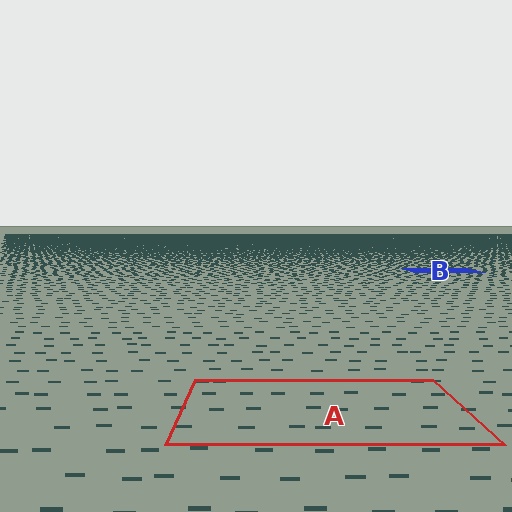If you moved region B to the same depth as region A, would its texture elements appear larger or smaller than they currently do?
They would appear larger. At a closer depth, the same texture elements are projected at a bigger on-screen size.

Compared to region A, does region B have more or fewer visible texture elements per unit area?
Region B has more texture elements per unit area — they are packed more densely because it is farther away.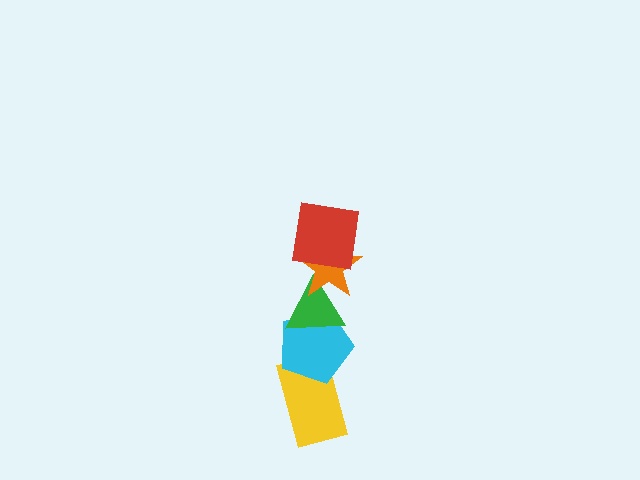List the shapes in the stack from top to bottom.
From top to bottom: the red square, the orange star, the green triangle, the cyan pentagon, the yellow rectangle.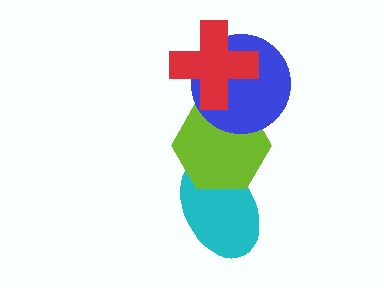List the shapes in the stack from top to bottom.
From top to bottom: the red cross, the blue circle, the lime hexagon, the cyan ellipse.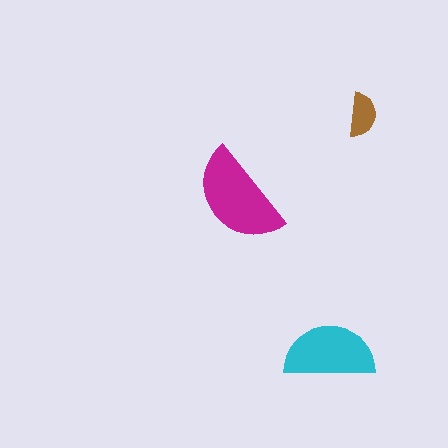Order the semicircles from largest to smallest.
the magenta one, the cyan one, the brown one.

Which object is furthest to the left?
The magenta semicircle is leftmost.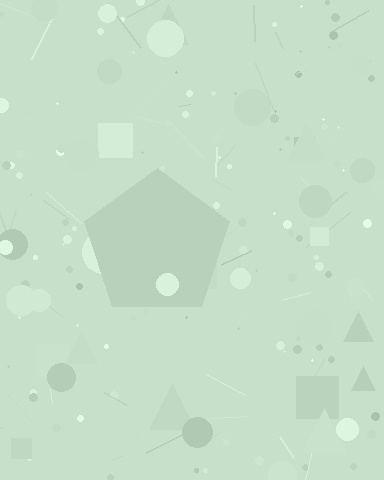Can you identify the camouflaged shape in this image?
The camouflaged shape is a pentagon.